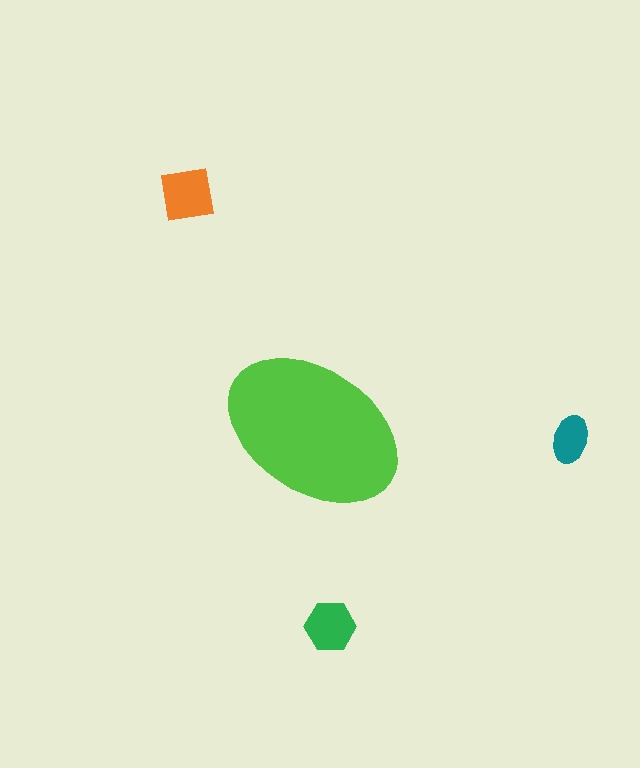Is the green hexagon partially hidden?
No, the green hexagon is fully visible.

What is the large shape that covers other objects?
A lime ellipse.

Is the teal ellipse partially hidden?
No, the teal ellipse is fully visible.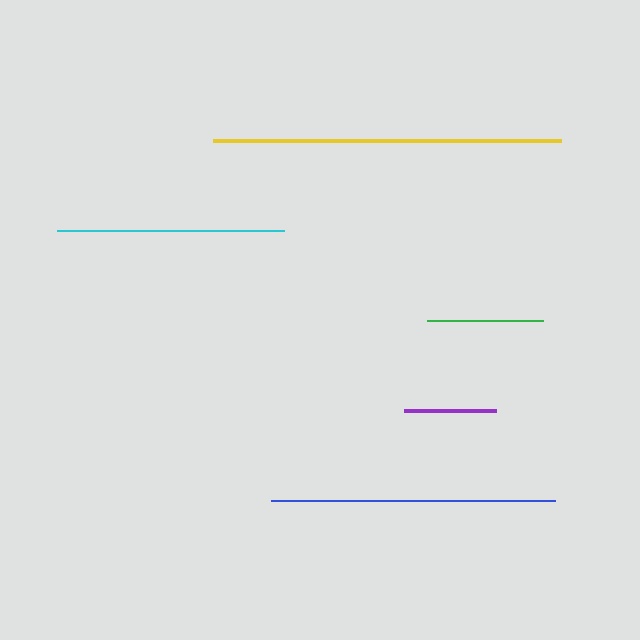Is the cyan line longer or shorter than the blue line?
The blue line is longer than the cyan line.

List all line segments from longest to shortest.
From longest to shortest: yellow, blue, cyan, green, purple.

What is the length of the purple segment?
The purple segment is approximately 92 pixels long.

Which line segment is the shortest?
The purple line is the shortest at approximately 92 pixels.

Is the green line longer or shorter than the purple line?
The green line is longer than the purple line.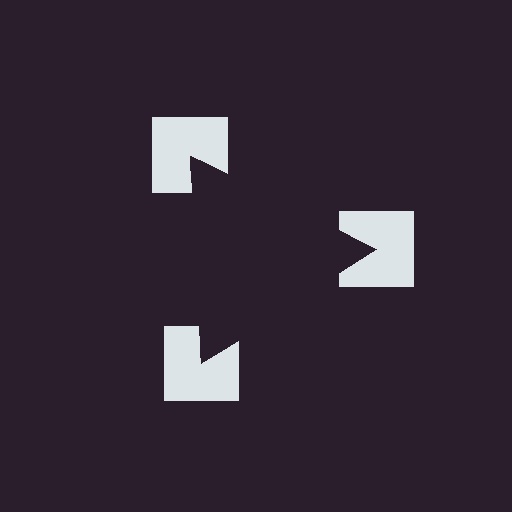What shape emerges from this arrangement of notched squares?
An illusory triangle — its edges are inferred from the aligned wedge cuts in the notched squares, not physically drawn.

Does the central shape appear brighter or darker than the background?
It typically appears slightly darker than the background, even though no actual brightness change is drawn.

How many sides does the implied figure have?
3 sides.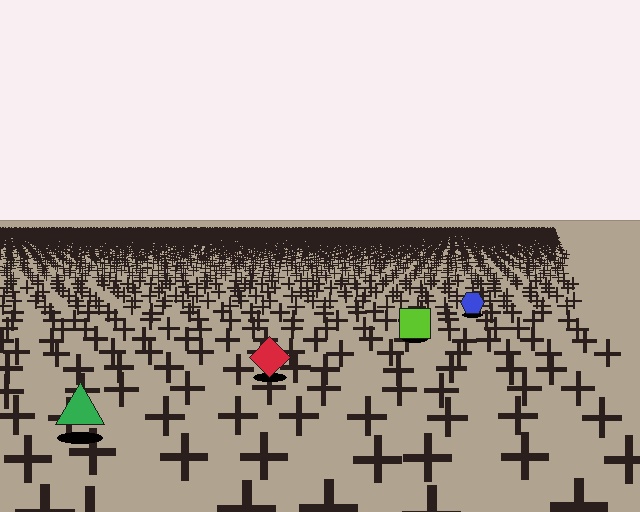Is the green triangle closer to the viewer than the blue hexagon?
Yes. The green triangle is closer — you can tell from the texture gradient: the ground texture is coarser near it.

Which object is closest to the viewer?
The green triangle is closest. The texture marks near it are larger and more spread out.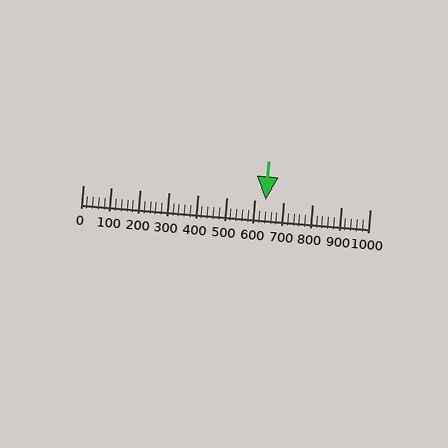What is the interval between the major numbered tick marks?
The major tick marks are spaced 100 units apart.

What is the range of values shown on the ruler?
The ruler shows values from 0 to 1000.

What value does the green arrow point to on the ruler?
The green arrow points to approximately 636.